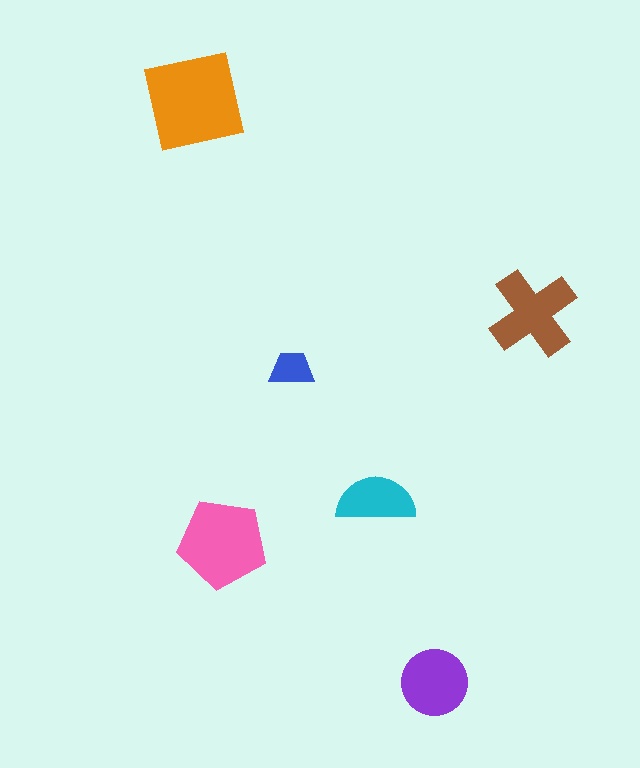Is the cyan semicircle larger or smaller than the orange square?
Smaller.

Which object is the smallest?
The blue trapezoid.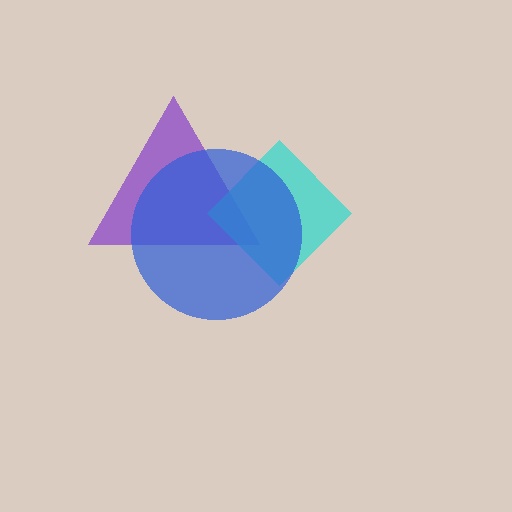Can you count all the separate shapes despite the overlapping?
Yes, there are 3 separate shapes.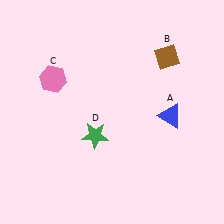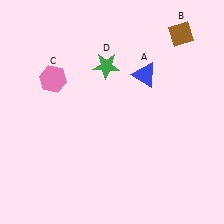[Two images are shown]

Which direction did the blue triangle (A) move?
The blue triangle (A) moved up.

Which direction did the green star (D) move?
The green star (D) moved up.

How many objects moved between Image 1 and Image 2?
3 objects moved between the two images.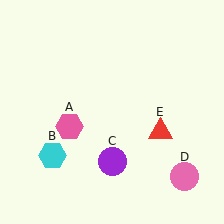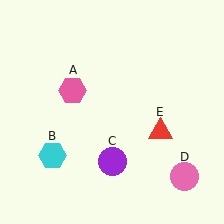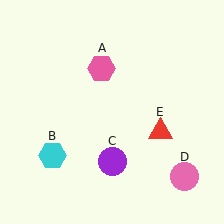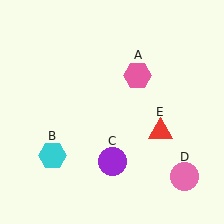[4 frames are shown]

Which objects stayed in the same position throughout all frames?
Cyan hexagon (object B) and purple circle (object C) and pink circle (object D) and red triangle (object E) remained stationary.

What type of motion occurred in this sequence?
The pink hexagon (object A) rotated clockwise around the center of the scene.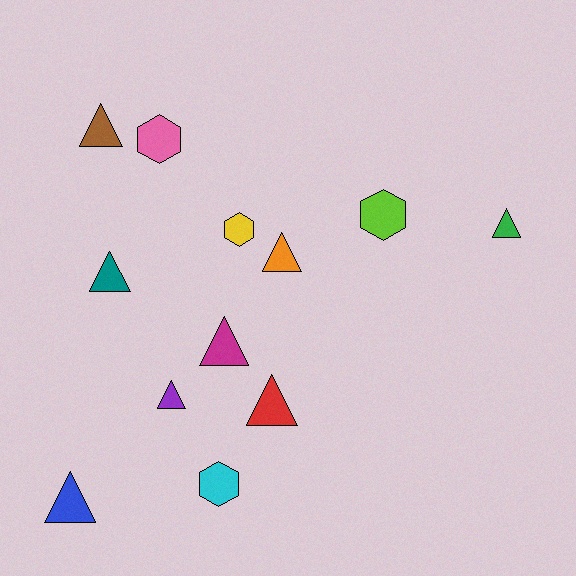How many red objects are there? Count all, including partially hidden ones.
There is 1 red object.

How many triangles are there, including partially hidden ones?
There are 8 triangles.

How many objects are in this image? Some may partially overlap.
There are 12 objects.